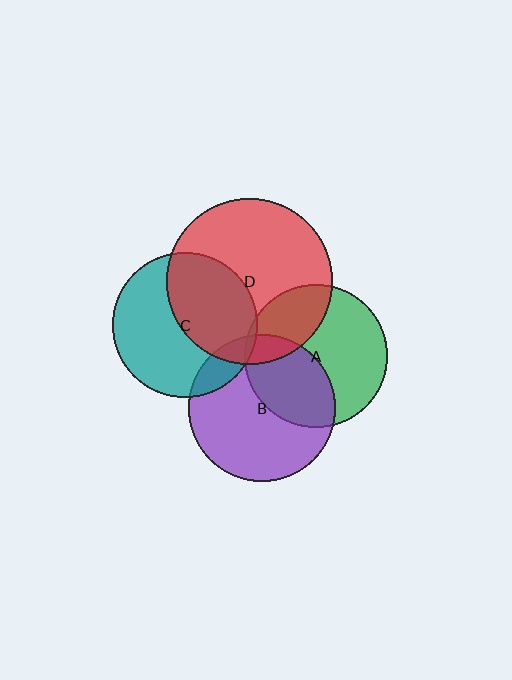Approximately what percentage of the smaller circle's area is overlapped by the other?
Approximately 30%.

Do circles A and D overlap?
Yes.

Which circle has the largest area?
Circle D (red).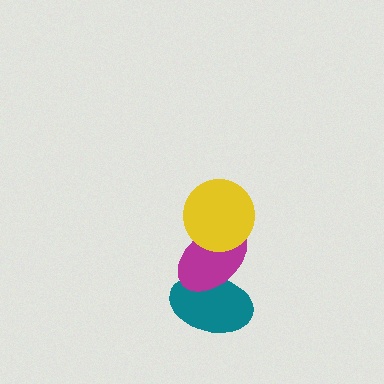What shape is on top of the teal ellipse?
The magenta ellipse is on top of the teal ellipse.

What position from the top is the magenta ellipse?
The magenta ellipse is 2nd from the top.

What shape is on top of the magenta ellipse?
The yellow circle is on top of the magenta ellipse.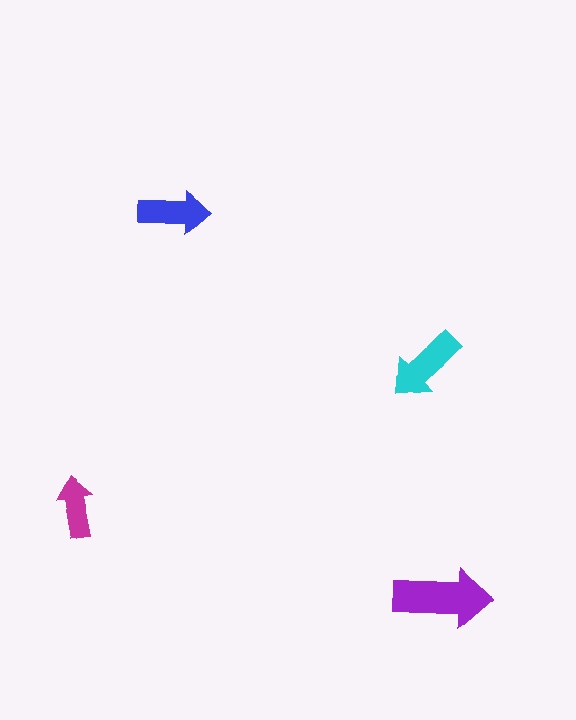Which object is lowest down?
The purple arrow is bottommost.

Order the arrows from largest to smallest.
the purple one, the cyan one, the blue one, the magenta one.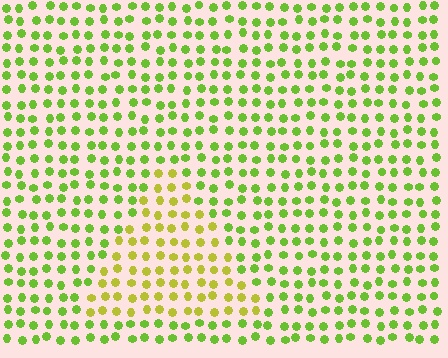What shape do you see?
I see a triangle.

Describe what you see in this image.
The image is filled with small lime elements in a uniform arrangement. A triangle-shaped region is visible where the elements are tinted to a slightly different hue, forming a subtle color boundary.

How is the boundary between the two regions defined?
The boundary is defined purely by a slight shift in hue (about 32 degrees). Spacing, size, and orientation are identical on both sides.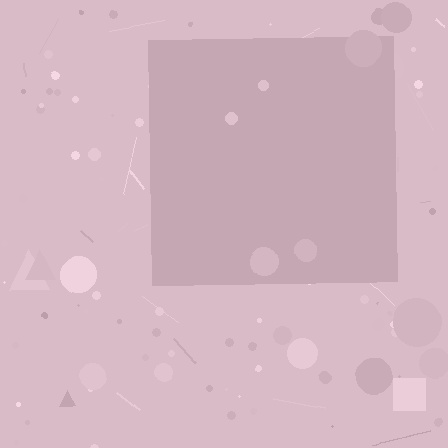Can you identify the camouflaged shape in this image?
The camouflaged shape is a square.